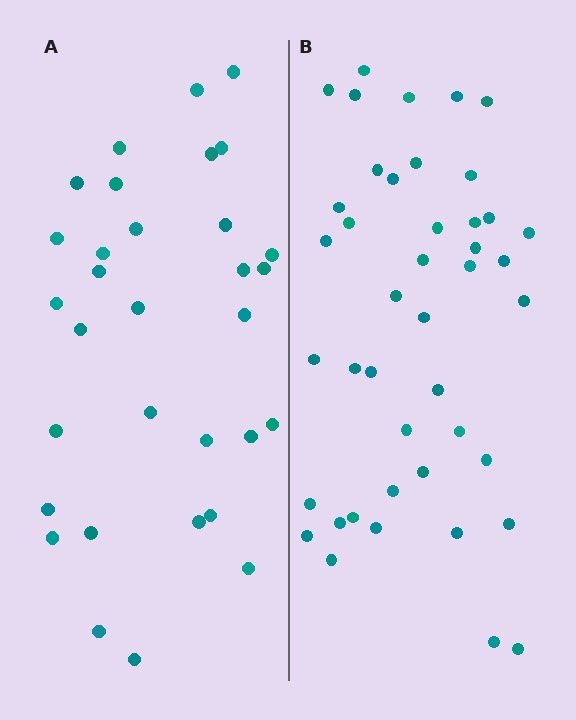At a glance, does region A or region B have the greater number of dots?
Region B (the right region) has more dots.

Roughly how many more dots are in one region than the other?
Region B has roughly 12 or so more dots than region A.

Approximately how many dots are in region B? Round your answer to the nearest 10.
About 40 dots. (The exact count is 43, which rounds to 40.)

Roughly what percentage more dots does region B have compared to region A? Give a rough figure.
About 35% more.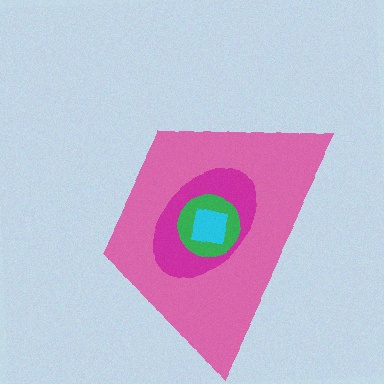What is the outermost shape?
The pink trapezoid.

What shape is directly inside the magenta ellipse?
The green circle.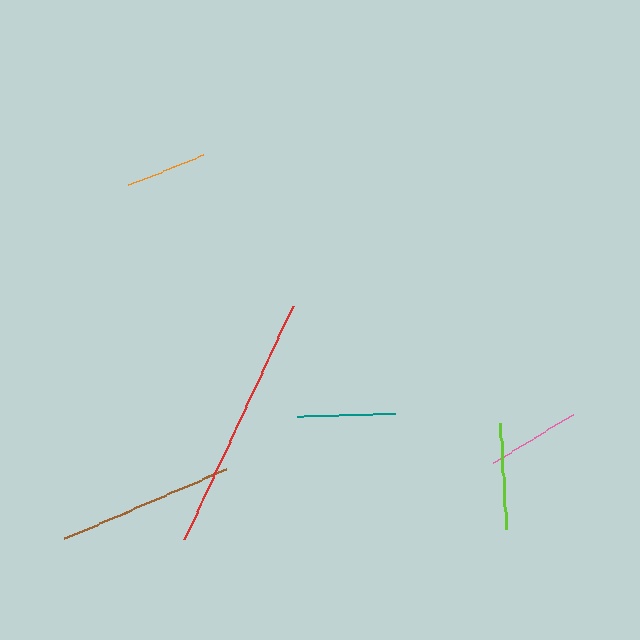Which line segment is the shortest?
The orange line is the shortest at approximately 81 pixels.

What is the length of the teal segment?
The teal segment is approximately 98 pixels long.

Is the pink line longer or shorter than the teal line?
The teal line is longer than the pink line.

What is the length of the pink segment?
The pink segment is approximately 93 pixels long.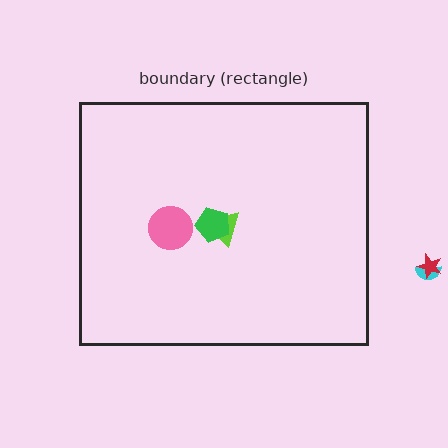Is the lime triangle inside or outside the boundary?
Inside.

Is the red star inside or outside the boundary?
Outside.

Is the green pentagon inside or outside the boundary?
Inside.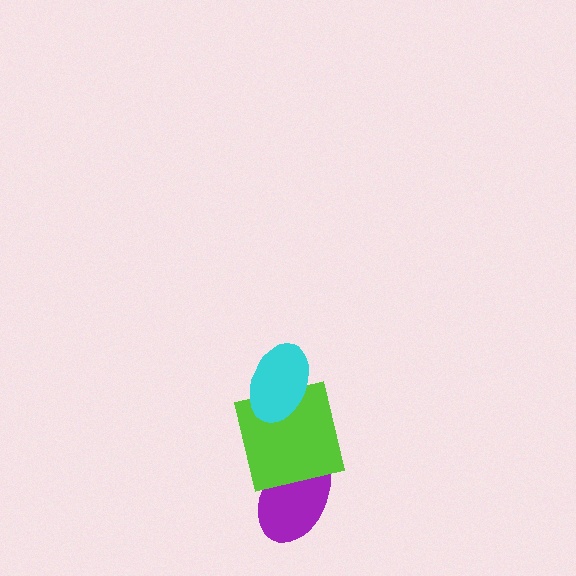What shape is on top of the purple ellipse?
The lime square is on top of the purple ellipse.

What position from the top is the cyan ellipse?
The cyan ellipse is 1st from the top.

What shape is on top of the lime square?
The cyan ellipse is on top of the lime square.